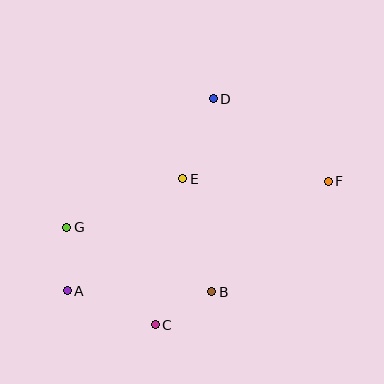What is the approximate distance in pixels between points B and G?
The distance between B and G is approximately 158 pixels.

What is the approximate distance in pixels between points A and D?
The distance between A and D is approximately 241 pixels.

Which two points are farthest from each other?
Points A and F are farthest from each other.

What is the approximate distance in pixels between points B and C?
The distance between B and C is approximately 65 pixels.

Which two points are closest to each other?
Points A and G are closest to each other.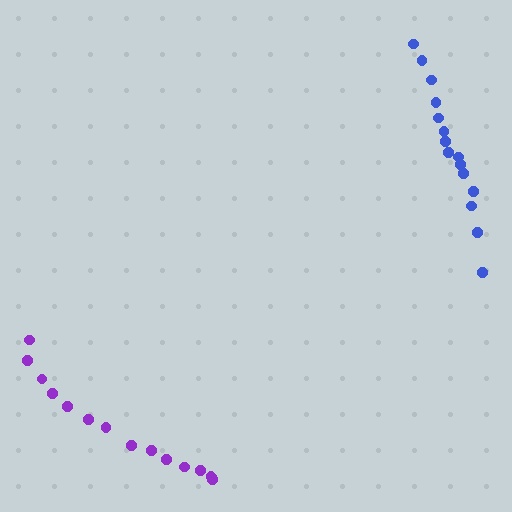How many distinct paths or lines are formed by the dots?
There are 2 distinct paths.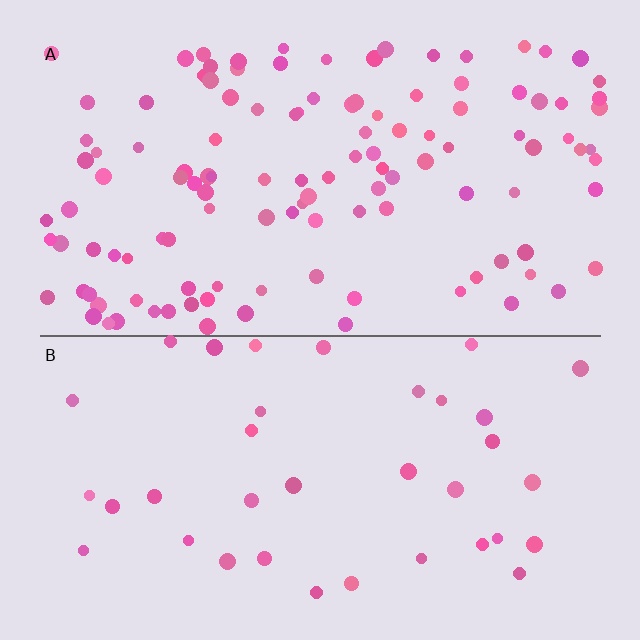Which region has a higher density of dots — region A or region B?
A (the top).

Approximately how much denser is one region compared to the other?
Approximately 3.3× — region A over region B.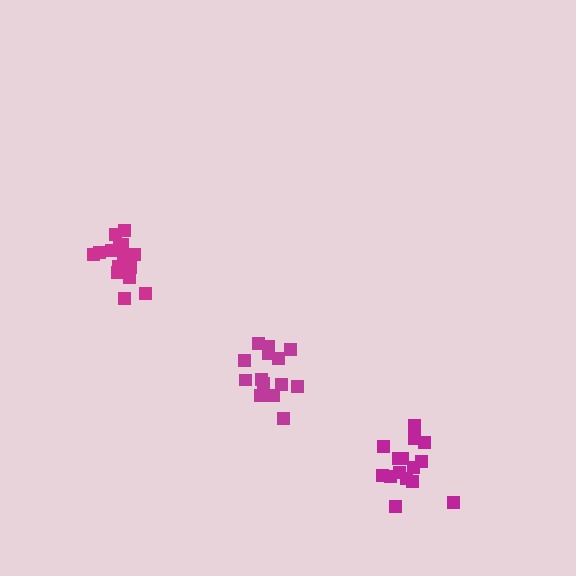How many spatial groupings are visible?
There are 3 spatial groupings.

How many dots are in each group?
Group 1: 19 dots, Group 2: 15 dots, Group 3: 14 dots (48 total).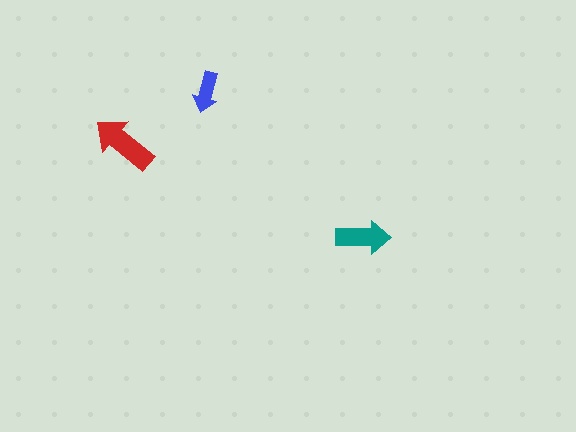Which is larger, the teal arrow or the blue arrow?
The teal one.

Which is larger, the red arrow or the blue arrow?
The red one.